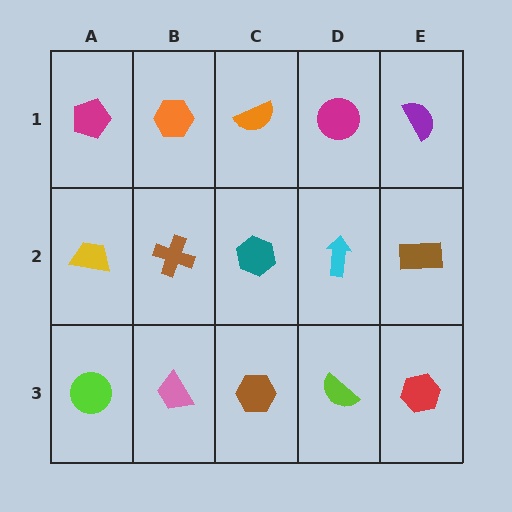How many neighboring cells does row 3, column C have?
3.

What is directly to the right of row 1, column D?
A purple semicircle.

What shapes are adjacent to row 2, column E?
A purple semicircle (row 1, column E), a red hexagon (row 3, column E), a cyan arrow (row 2, column D).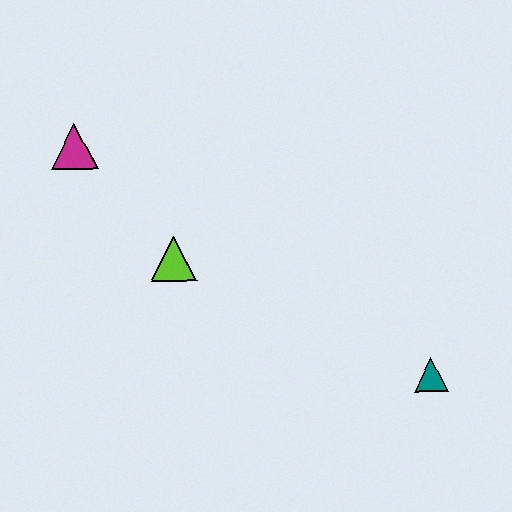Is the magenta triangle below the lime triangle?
No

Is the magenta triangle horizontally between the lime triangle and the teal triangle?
No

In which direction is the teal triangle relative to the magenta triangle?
The teal triangle is to the right of the magenta triangle.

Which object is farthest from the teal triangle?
The magenta triangle is farthest from the teal triangle.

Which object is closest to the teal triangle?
The lime triangle is closest to the teal triangle.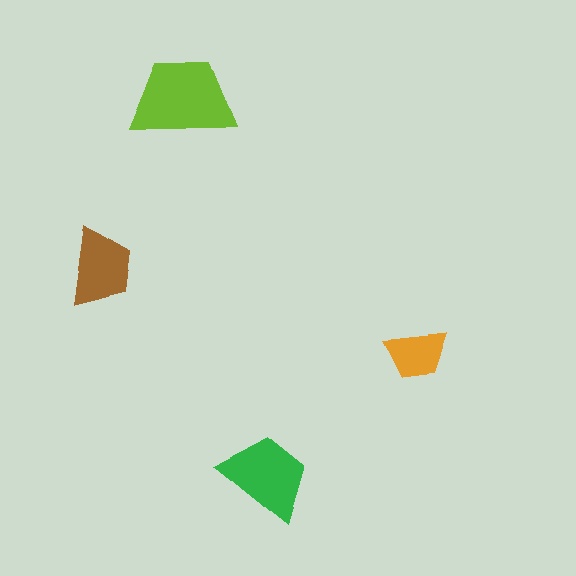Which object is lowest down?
The green trapezoid is bottommost.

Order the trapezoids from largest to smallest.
the lime one, the green one, the brown one, the orange one.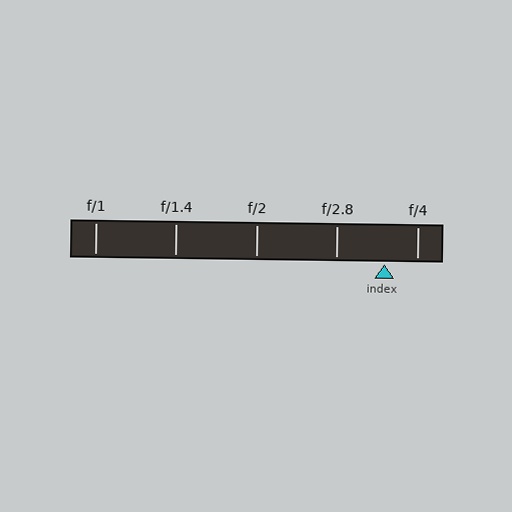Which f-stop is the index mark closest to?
The index mark is closest to f/4.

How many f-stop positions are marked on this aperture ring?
There are 5 f-stop positions marked.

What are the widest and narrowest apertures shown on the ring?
The widest aperture shown is f/1 and the narrowest is f/4.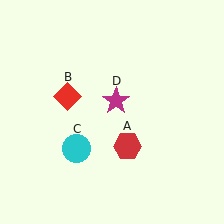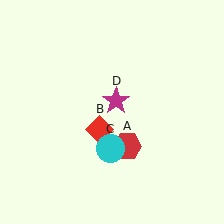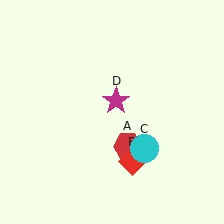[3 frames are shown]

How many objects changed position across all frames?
2 objects changed position: red diamond (object B), cyan circle (object C).